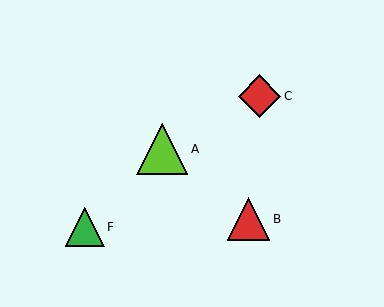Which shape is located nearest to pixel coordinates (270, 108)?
The red diamond (labeled C) at (260, 96) is nearest to that location.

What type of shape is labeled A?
Shape A is a lime triangle.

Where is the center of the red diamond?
The center of the red diamond is at (260, 96).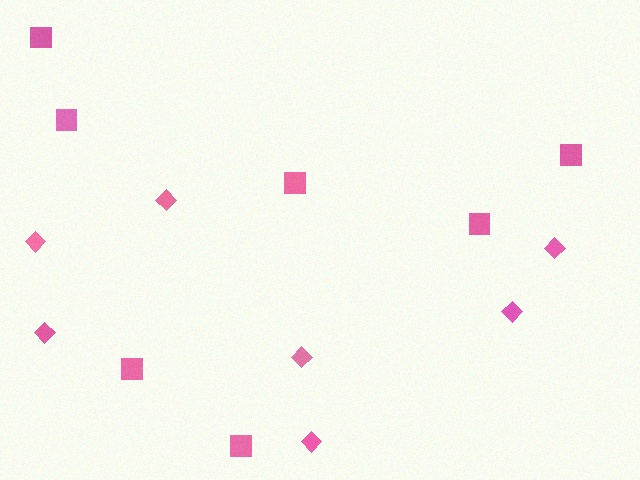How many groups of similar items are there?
There are 2 groups: one group of diamonds (7) and one group of squares (7).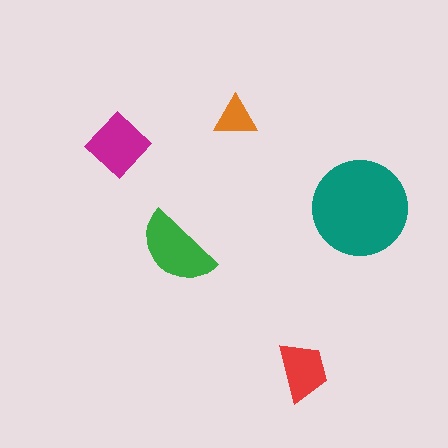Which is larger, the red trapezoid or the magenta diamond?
The magenta diamond.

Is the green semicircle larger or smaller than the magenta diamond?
Larger.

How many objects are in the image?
There are 5 objects in the image.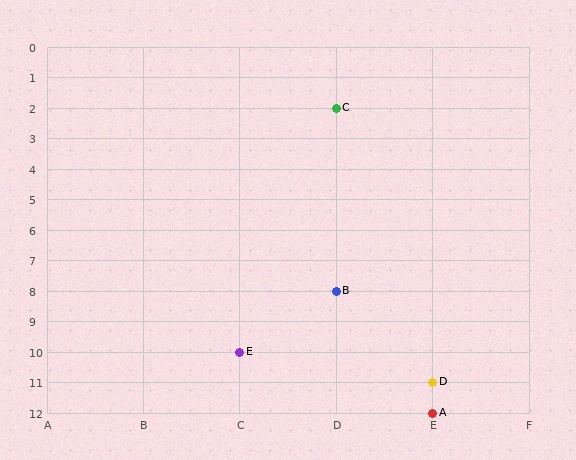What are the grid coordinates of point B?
Point B is at grid coordinates (D, 8).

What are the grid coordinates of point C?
Point C is at grid coordinates (D, 2).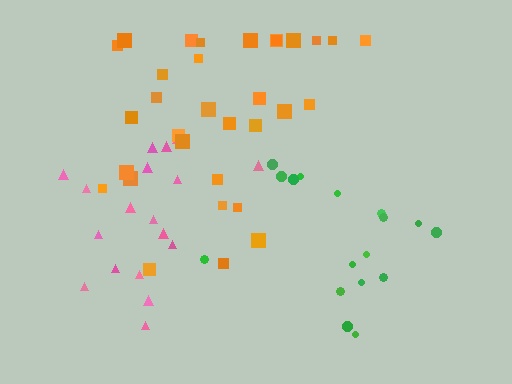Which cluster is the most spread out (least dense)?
Green.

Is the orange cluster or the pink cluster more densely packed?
Orange.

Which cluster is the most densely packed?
Orange.